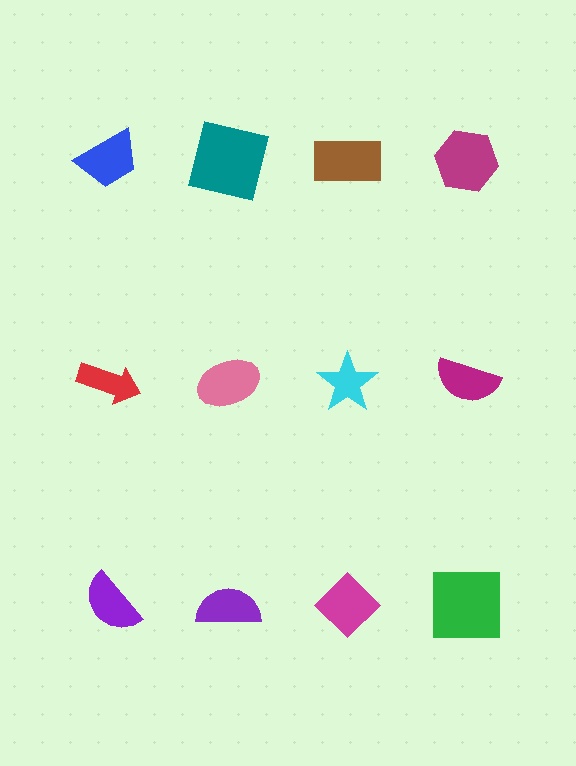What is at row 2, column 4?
A magenta semicircle.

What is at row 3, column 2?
A purple semicircle.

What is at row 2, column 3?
A cyan star.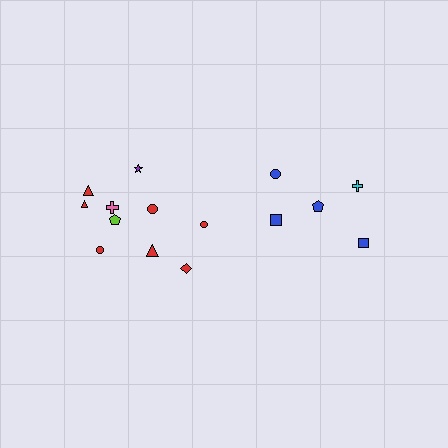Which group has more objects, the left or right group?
The left group.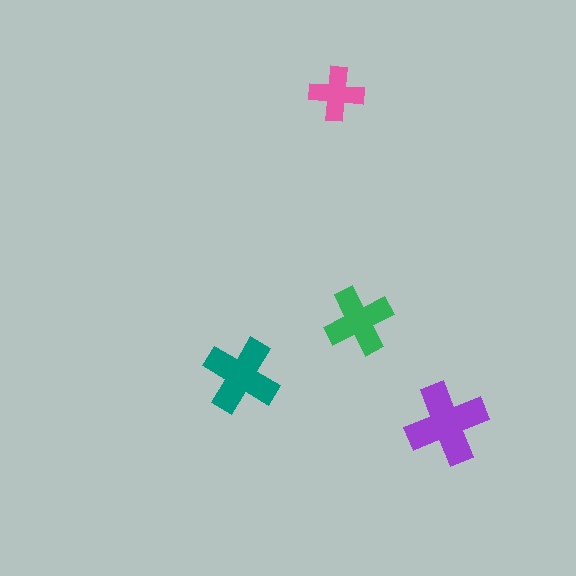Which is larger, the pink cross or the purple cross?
The purple one.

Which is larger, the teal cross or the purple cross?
The purple one.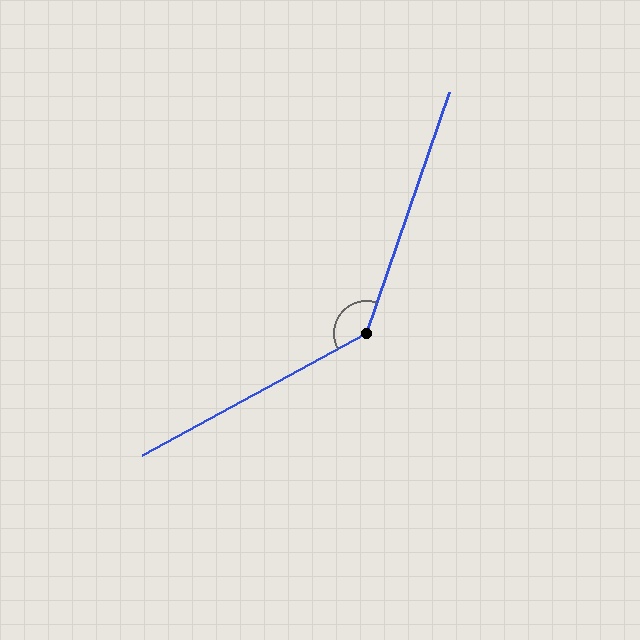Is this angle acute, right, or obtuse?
It is obtuse.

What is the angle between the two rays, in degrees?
Approximately 138 degrees.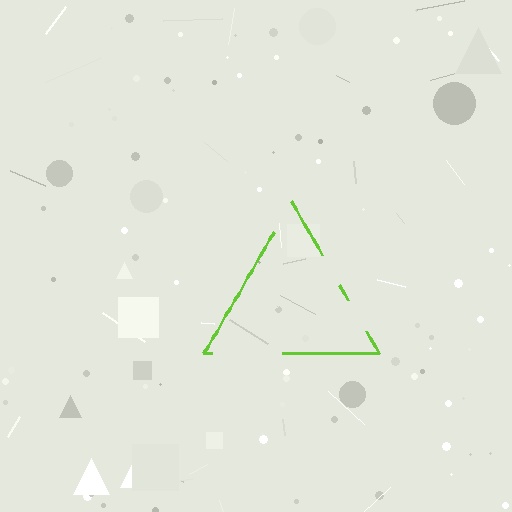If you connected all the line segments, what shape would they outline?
They would outline a triangle.